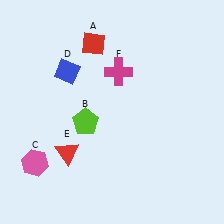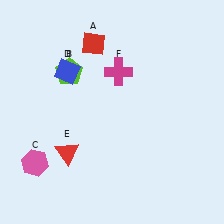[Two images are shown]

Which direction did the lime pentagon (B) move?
The lime pentagon (B) moved up.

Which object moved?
The lime pentagon (B) moved up.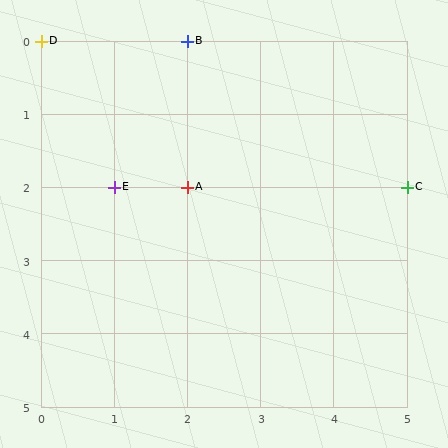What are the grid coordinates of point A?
Point A is at grid coordinates (2, 2).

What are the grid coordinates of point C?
Point C is at grid coordinates (5, 2).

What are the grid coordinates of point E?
Point E is at grid coordinates (1, 2).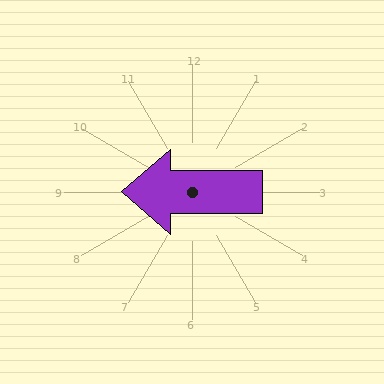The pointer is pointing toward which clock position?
Roughly 9 o'clock.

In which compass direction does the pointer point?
West.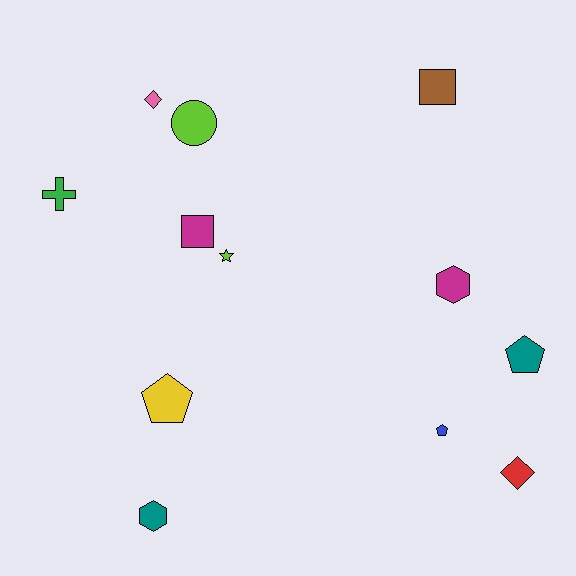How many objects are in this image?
There are 12 objects.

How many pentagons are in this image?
There are 3 pentagons.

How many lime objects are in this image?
There are 2 lime objects.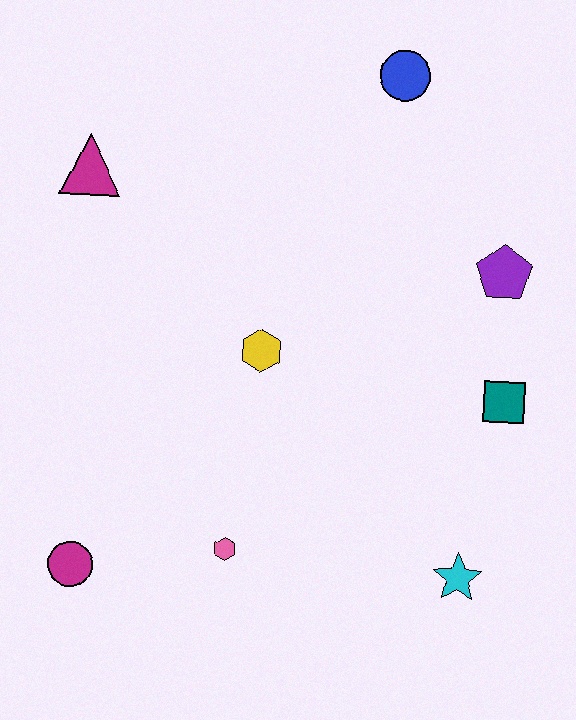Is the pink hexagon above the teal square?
No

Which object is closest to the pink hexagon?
The magenta circle is closest to the pink hexagon.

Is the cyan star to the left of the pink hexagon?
No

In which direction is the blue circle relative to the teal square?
The blue circle is above the teal square.